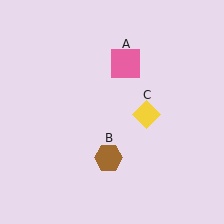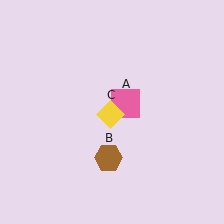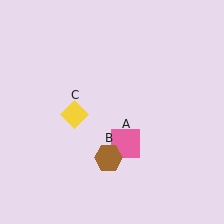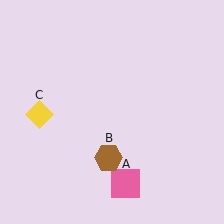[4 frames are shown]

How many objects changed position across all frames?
2 objects changed position: pink square (object A), yellow diamond (object C).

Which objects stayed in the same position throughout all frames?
Brown hexagon (object B) remained stationary.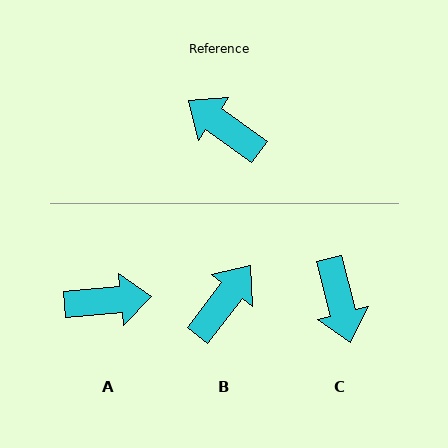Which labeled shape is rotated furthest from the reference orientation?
C, about 140 degrees away.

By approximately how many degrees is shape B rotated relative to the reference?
Approximately 92 degrees clockwise.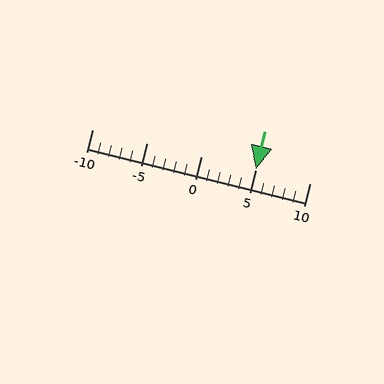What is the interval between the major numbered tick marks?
The major tick marks are spaced 5 units apart.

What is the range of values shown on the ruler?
The ruler shows values from -10 to 10.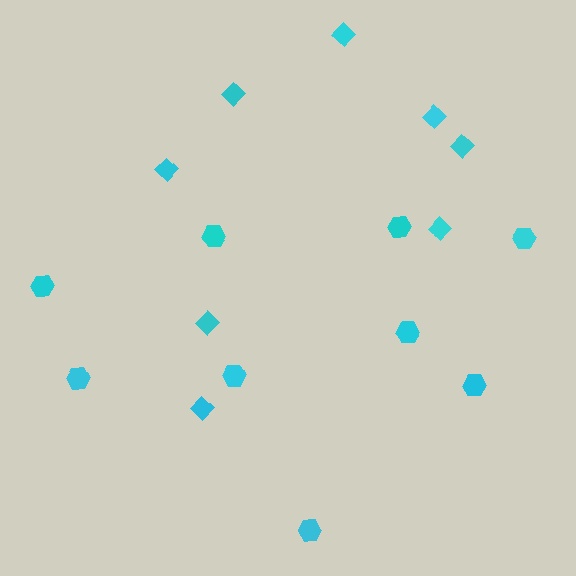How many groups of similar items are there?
There are 2 groups: one group of diamonds (8) and one group of hexagons (9).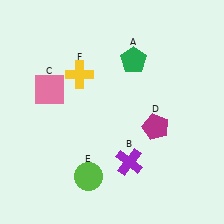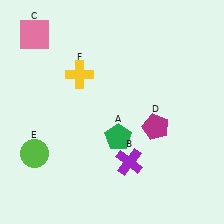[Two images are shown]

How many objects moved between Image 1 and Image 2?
3 objects moved between the two images.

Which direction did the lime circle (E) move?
The lime circle (E) moved left.